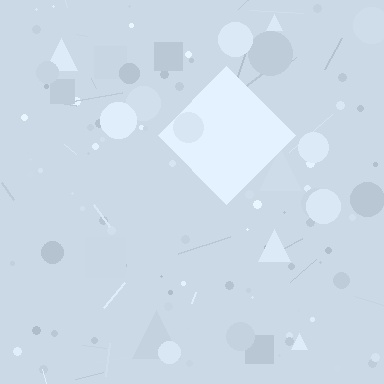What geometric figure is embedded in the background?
A diamond is embedded in the background.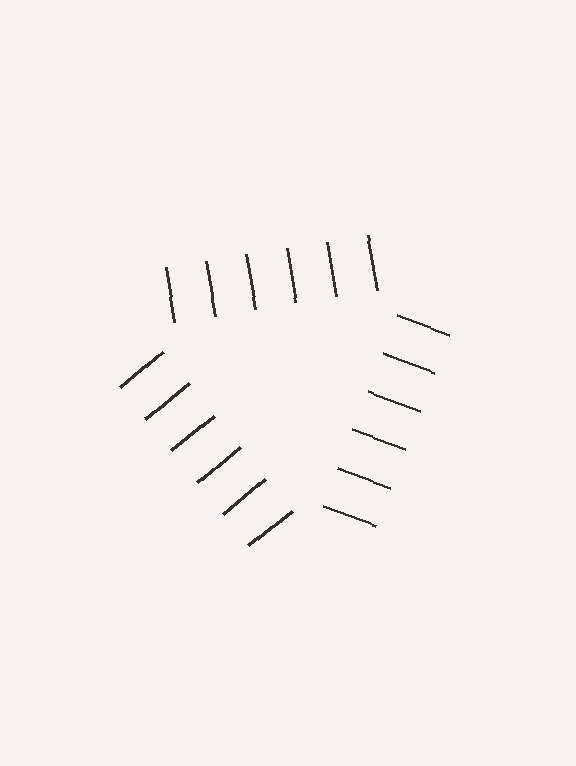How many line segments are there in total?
18 — 6 along each of the 3 edges.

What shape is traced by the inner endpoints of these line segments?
An illusory triangle — the line segments terminate on its edges but no continuous stroke is drawn.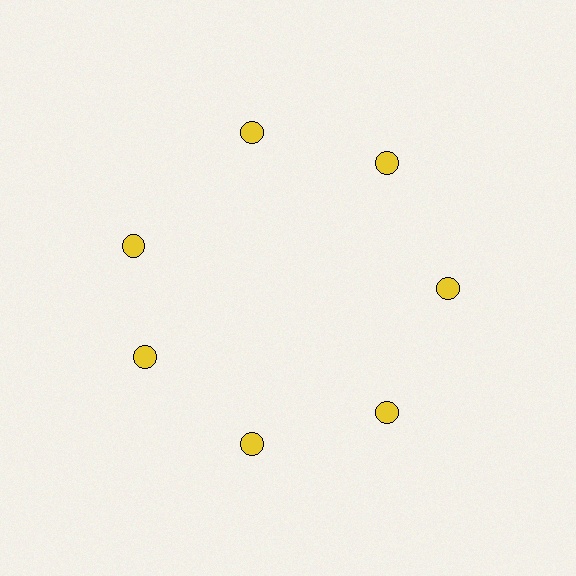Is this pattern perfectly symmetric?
No. The 7 yellow circles are arranged in a ring, but one element near the 10 o'clock position is rotated out of alignment along the ring, breaking the 7-fold rotational symmetry.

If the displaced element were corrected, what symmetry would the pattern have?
It would have 7-fold rotational symmetry — the pattern would map onto itself every 51 degrees.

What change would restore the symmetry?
The symmetry would be restored by rotating it back into even spacing with its neighbors so that all 7 circles sit at equal angles and equal distance from the center.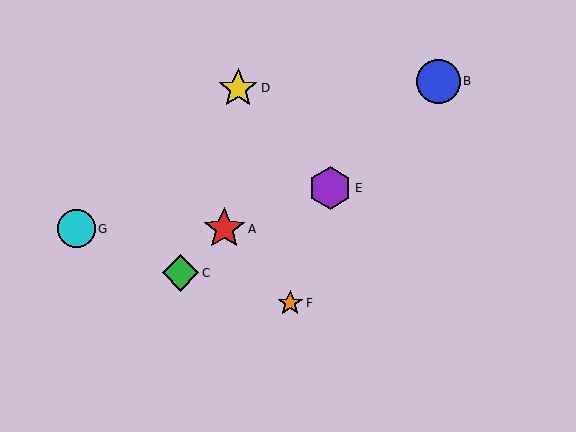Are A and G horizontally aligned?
Yes, both are at y≈229.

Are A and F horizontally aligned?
No, A is at y≈229 and F is at y≈303.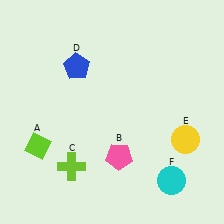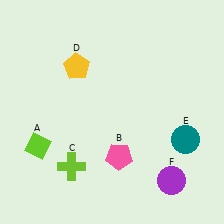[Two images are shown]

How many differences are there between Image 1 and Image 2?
There are 3 differences between the two images.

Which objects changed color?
D changed from blue to yellow. E changed from yellow to teal. F changed from cyan to purple.